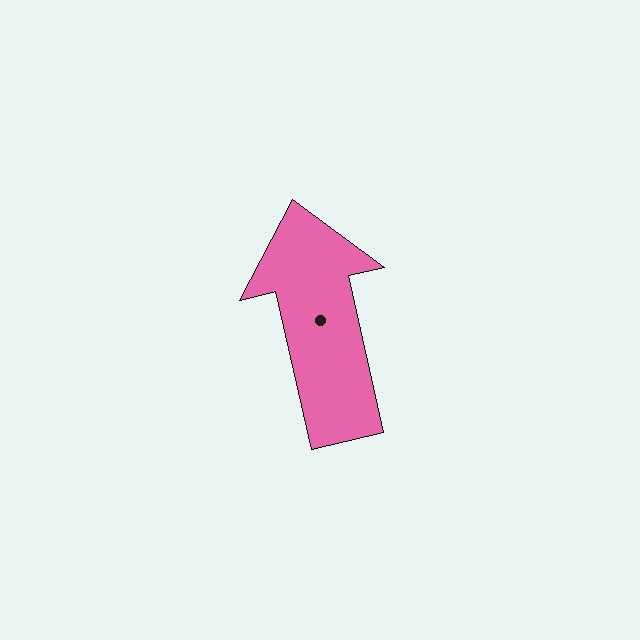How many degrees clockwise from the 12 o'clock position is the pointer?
Approximately 347 degrees.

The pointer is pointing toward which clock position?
Roughly 12 o'clock.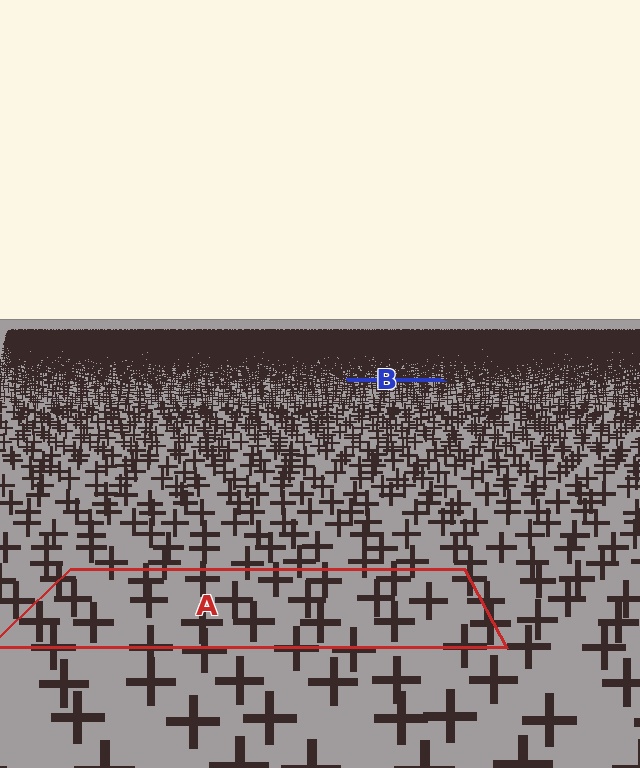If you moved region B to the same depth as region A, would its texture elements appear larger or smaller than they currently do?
They would appear larger. At a closer depth, the same texture elements are projected at a bigger on-screen size.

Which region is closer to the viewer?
Region A is closer. The texture elements there are larger and more spread out.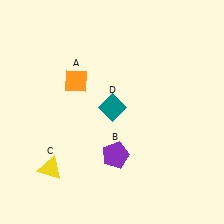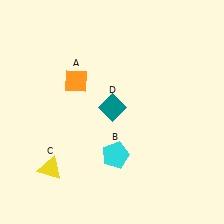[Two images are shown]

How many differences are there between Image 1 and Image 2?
There is 1 difference between the two images.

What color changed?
The pentagon (B) changed from purple in Image 1 to cyan in Image 2.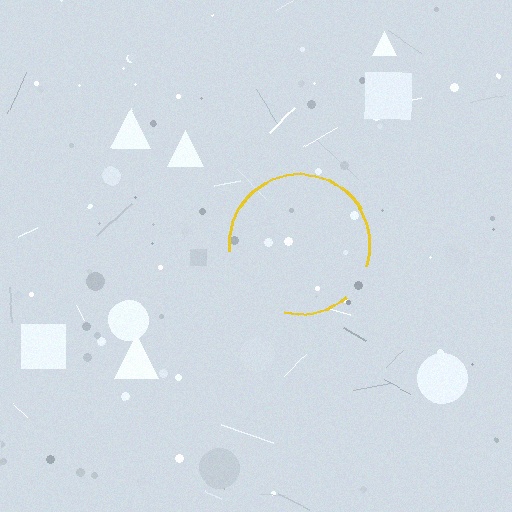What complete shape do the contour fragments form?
The contour fragments form a circle.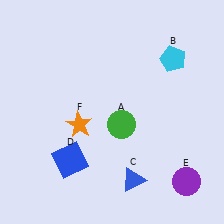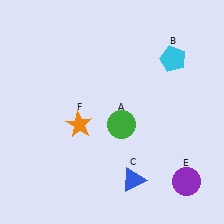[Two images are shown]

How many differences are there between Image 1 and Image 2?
There is 1 difference between the two images.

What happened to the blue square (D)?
The blue square (D) was removed in Image 2. It was in the bottom-left area of Image 1.